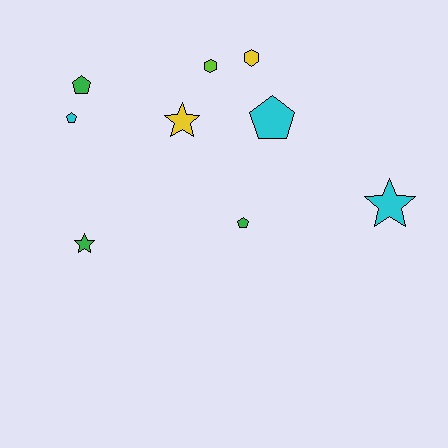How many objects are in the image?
There are 9 objects.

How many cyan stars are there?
There is 1 cyan star.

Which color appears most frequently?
Green, with 3 objects.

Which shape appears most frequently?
Pentagon, with 4 objects.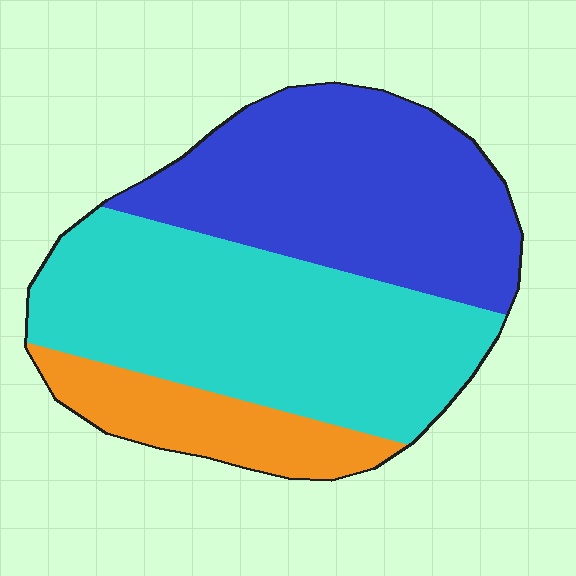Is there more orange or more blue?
Blue.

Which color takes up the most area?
Cyan, at roughly 45%.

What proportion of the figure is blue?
Blue covers roughly 40% of the figure.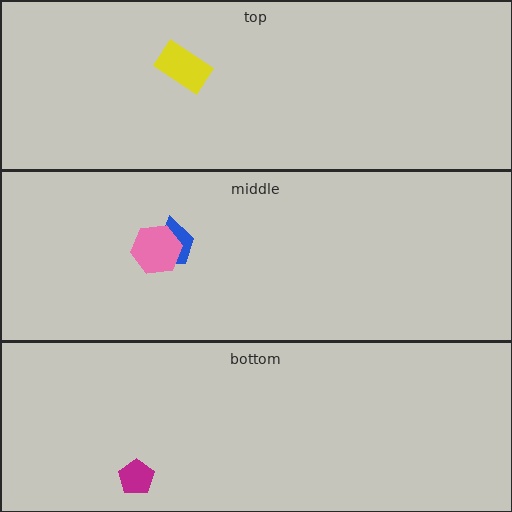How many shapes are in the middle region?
2.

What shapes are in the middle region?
The blue trapezoid, the pink hexagon.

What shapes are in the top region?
The yellow rectangle.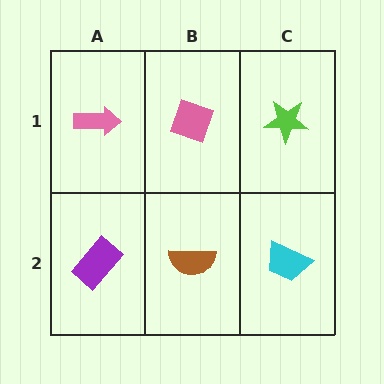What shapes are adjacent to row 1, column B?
A brown semicircle (row 2, column B), a pink arrow (row 1, column A), a lime star (row 1, column C).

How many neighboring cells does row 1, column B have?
3.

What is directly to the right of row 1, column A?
A pink diamond.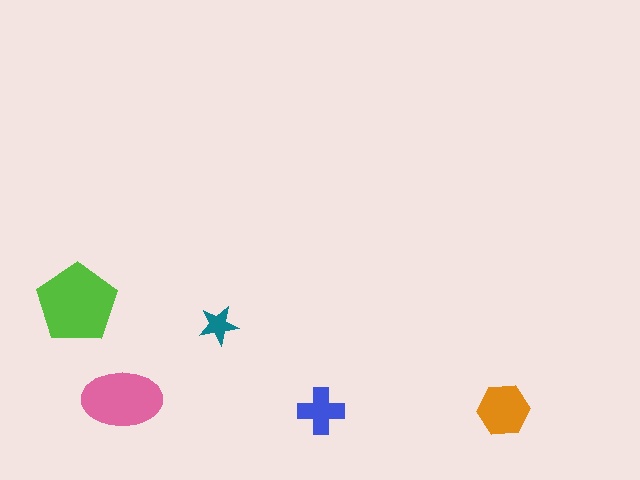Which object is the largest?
The lime pentagon.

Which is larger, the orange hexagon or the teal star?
The orange hexagon.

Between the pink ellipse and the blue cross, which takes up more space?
The pink ellipse.